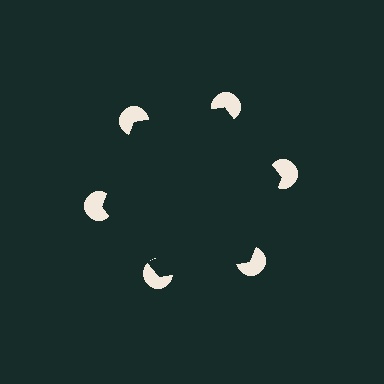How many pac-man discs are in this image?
There are 6 — one at each vertex of the illusory hexagon.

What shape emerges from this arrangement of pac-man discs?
An illusory hexagon — its edges are inferred from the aligned wedge cuts in the pac-man discs, not physically drawn.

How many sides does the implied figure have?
6 sides.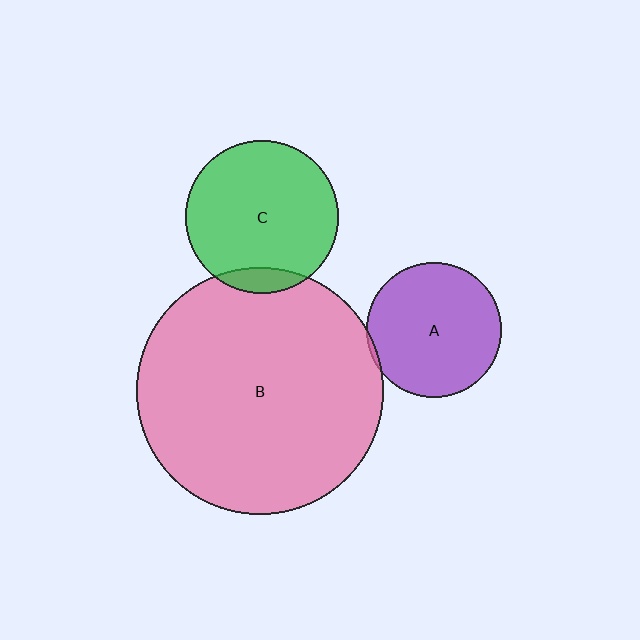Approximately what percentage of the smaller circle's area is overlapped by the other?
Approximately 10%.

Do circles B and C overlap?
Yes.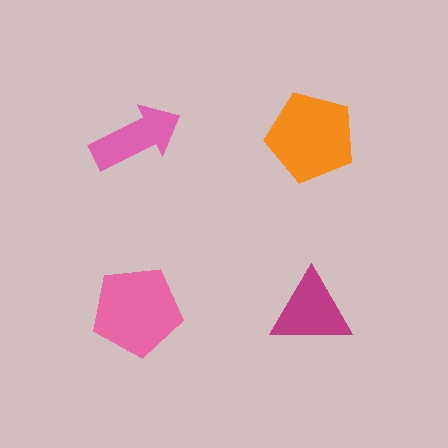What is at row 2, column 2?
A magenta triangle.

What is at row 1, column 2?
An orange pentagon.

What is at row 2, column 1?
A pink pentagon.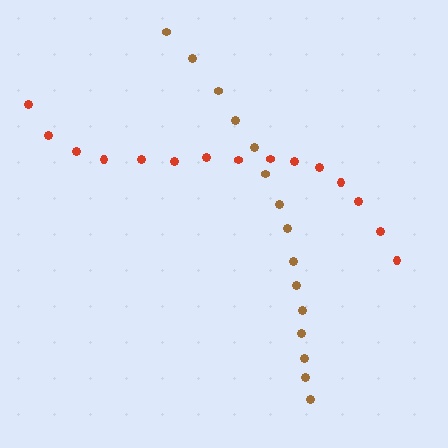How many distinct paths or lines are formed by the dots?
There are 2 distinct paths.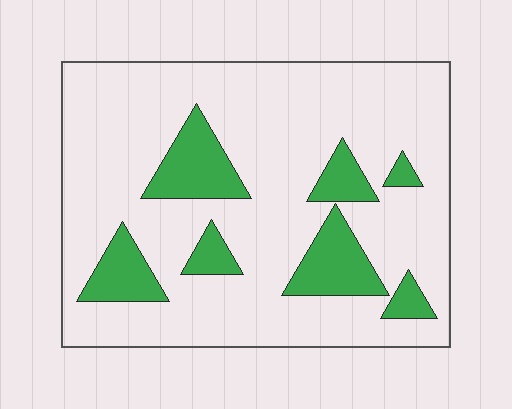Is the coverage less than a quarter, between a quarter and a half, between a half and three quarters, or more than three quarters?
Less than a quarter.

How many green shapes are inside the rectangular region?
7.